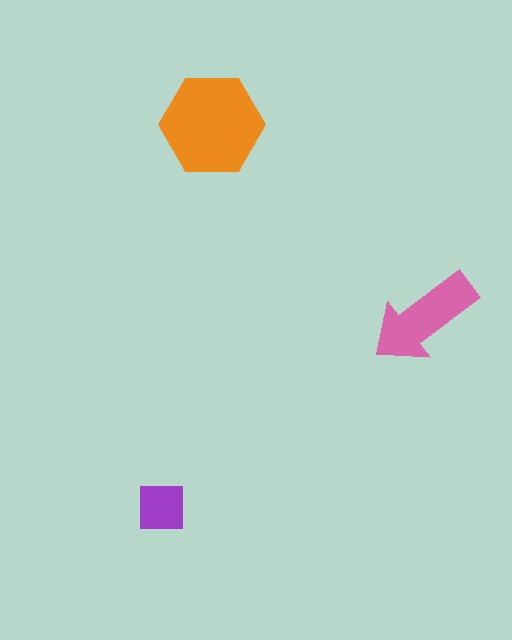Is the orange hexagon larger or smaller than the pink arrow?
Larger.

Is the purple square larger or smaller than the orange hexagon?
Smaller.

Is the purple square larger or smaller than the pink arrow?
Smaller.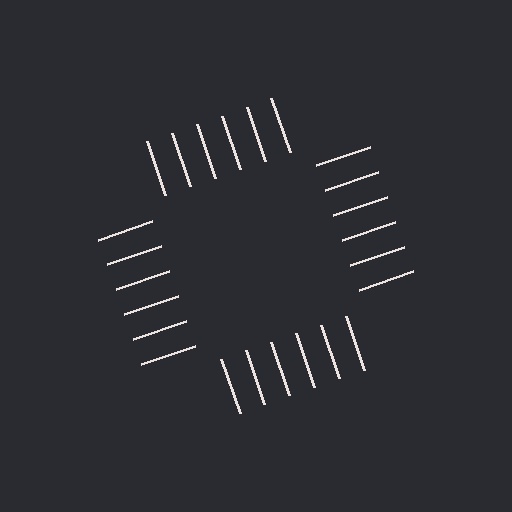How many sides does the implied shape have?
4 sides — the line-ends trace a square.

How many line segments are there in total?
24 — 6 along each of the 4 edges.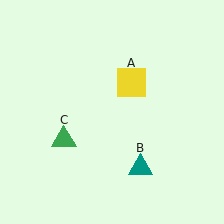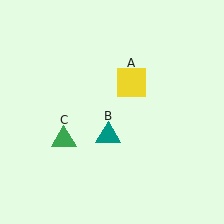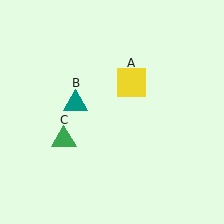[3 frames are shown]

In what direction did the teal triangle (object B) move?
The teal triangle (object B) moved up and to the left.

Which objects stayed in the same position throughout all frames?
Yellow square (object A) and green triangle (object C) remained stationary.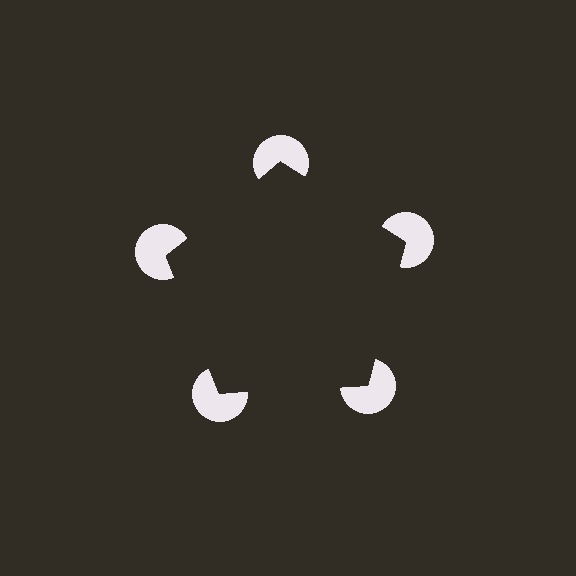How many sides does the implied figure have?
5 sides.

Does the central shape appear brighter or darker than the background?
It typically appears slightly darker than the background, even though no actual brightness change is drawn.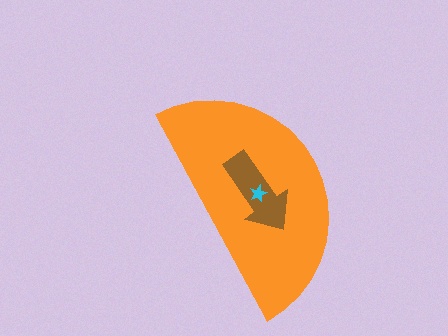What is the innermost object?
The cyan star.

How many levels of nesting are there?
3.